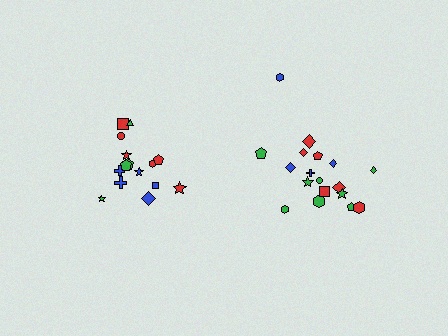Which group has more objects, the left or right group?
The right group.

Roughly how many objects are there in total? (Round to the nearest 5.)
Roughly 35 objects in total.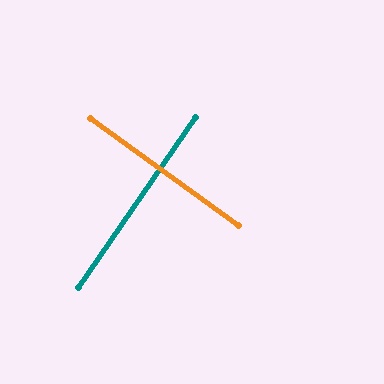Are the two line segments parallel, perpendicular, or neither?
Perpendicular — they meet at approximately 89°.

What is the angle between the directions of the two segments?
Approximately 89 degrees.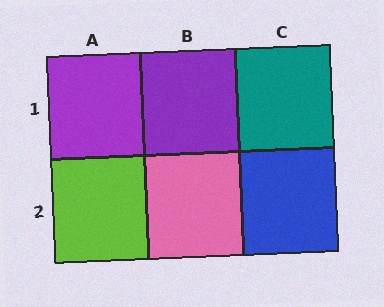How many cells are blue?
1 cell is blue.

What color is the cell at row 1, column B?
Purple.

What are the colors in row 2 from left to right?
Lime, pink, blue.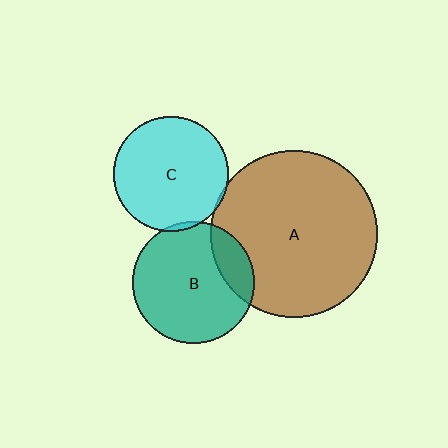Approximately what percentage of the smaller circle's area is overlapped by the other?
Approximately 20%.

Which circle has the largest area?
Circle A (brown).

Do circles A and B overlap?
Yes.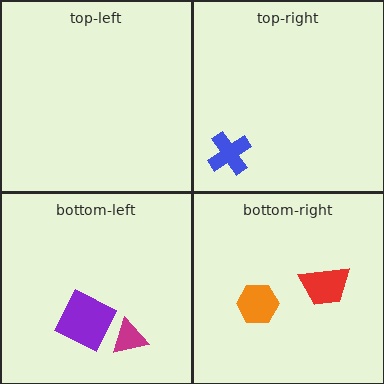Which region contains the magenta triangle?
The bottom-left region.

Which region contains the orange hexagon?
The bottom-right region.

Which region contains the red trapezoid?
The bottom-right region.